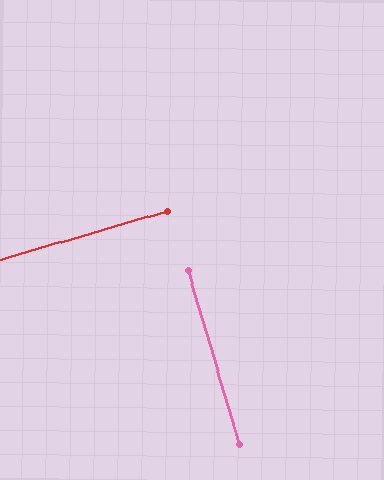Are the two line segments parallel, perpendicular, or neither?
Perpendicular — they meet at approximately 90°.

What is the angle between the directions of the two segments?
Approximately 90 degrees.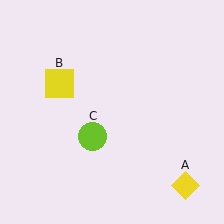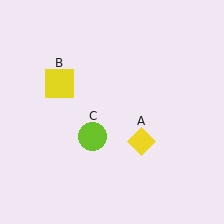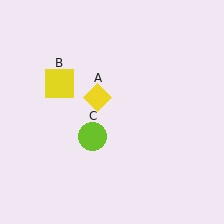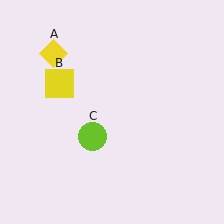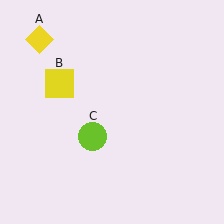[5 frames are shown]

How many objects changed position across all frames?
1 object changed position: yellow diamond (object A).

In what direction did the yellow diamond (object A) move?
The yellow diamond (object A) moved up and to the left.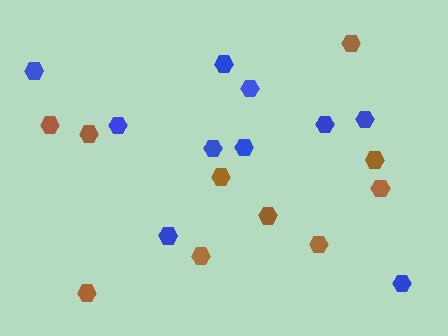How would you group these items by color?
There are 2 groups: one group of blue hexagons (10) and one group of brown hexagons (10).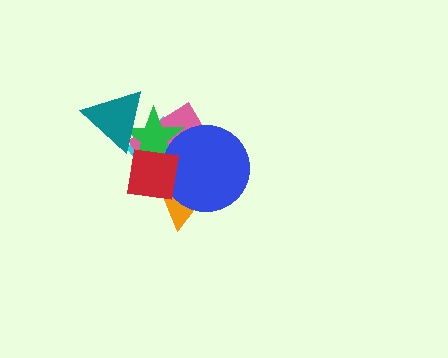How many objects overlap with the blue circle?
5 objects overlap with the blue circle.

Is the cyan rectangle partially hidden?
Yes, it is partially covered by another shape.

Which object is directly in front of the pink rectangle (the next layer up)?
The green star is directly in front of the pink rectangle.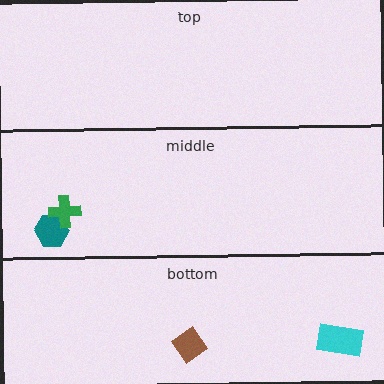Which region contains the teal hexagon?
The middle region.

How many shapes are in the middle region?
2.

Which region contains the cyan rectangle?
The bottom region.